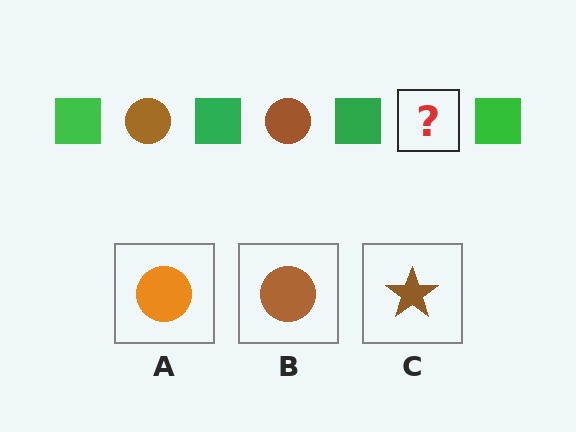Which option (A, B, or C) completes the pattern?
B.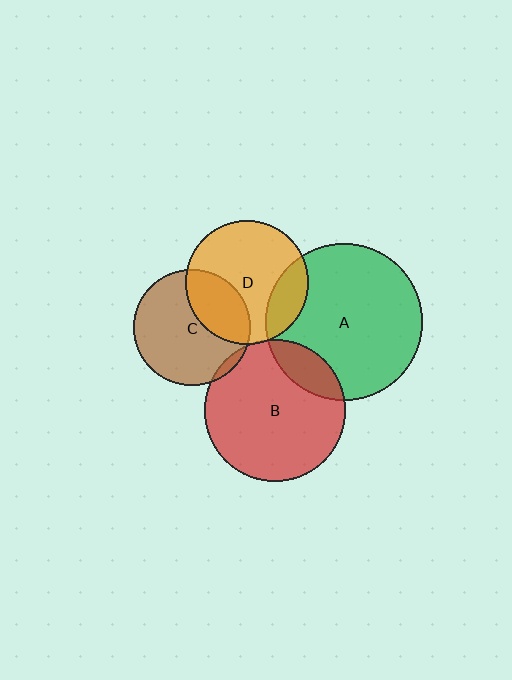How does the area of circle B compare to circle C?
Approximately 1.5 times.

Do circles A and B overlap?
Yes.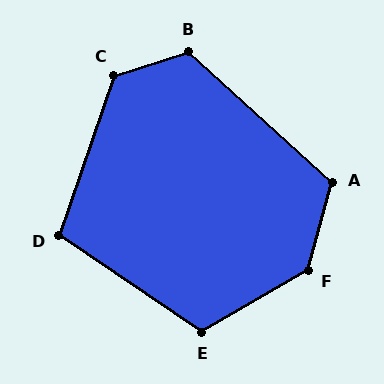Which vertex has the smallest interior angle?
D, at approximately 105 degrees.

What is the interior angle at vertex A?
Approximately 117 degrees (obtuse).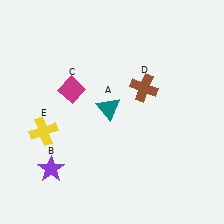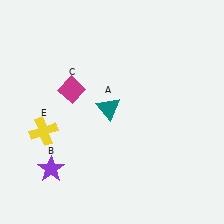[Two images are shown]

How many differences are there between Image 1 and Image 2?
There is 1 difference between the two images.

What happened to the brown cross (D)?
The brown cross (D) was removed in Image 2. It was in the top-right area of Image 1.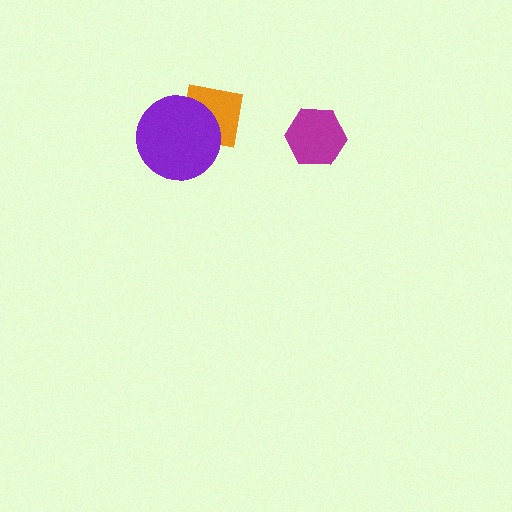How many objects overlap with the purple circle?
1 object overlaps with the purple circle.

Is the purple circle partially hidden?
No, no other shape covers it.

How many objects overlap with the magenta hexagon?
0 objects overlap with the magenta hexagon.